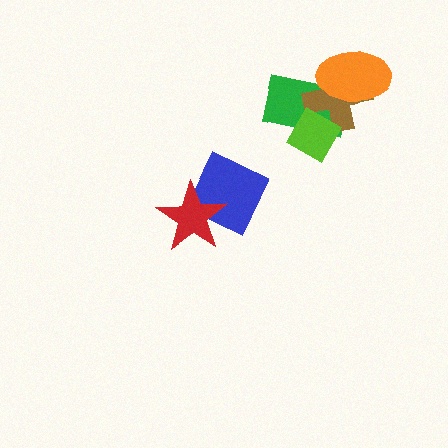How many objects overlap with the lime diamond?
2 objects overlap with the lime diamond.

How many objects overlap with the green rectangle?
3 objects overlap with the green rectangle.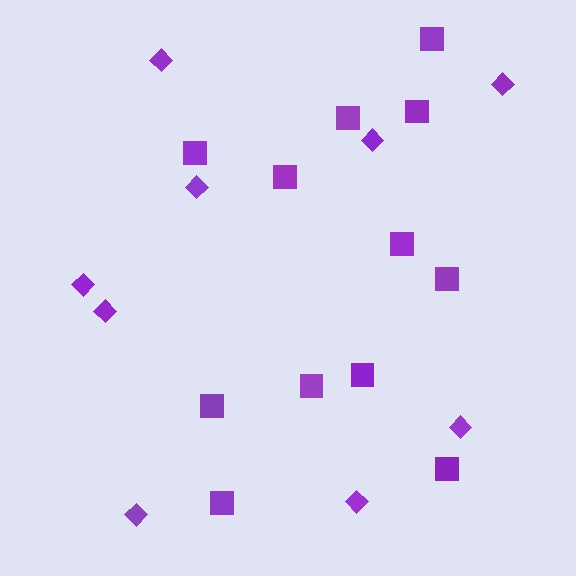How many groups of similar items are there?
There are 2 groups: one group of diamonds (9) and one group of squares (12).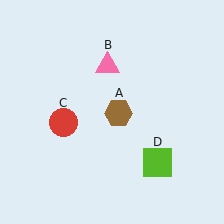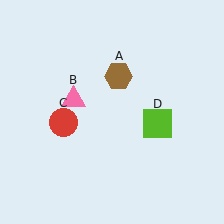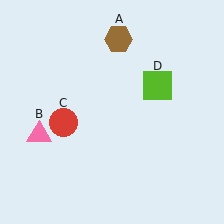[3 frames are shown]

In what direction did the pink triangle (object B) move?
The pink triangle (object B) moved down and to the left.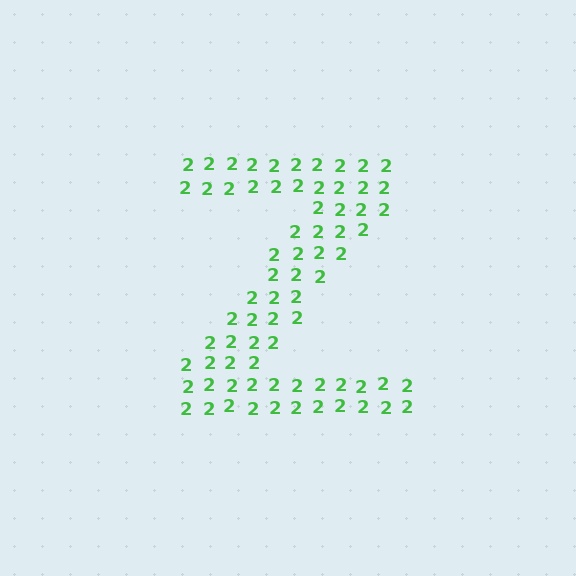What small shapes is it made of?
It is made of small digit 2's.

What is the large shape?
The large shape is the letter Z.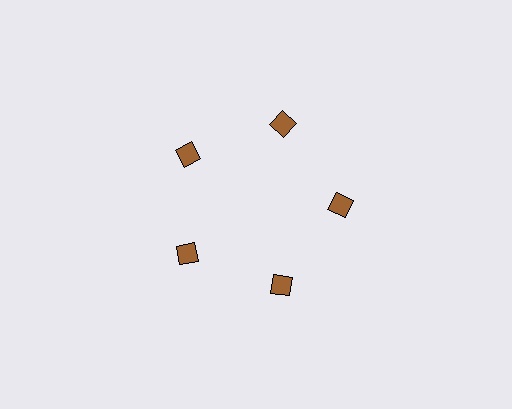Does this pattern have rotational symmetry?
Yes, this pattern has 5-fold rotational symmetry. It looks the same after rotating 72 degrees around the center.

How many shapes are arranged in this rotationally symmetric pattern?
There are 5 shapes, arranged in 5 groups of 1.